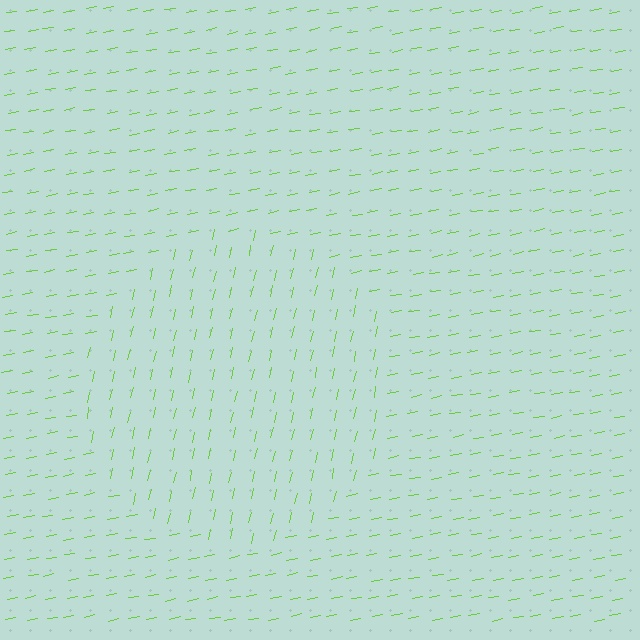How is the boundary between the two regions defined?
The boundary is defined purely by a change in line orientation (approximately 67 degrees difference). All lines are the same color and thickness.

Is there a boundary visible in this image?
Yes, there is a texture boundary formed by a change in line orientation.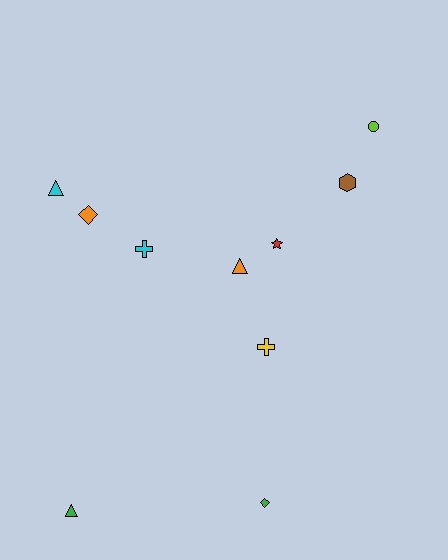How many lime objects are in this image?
There is 1 lime object.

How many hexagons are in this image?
There is 1 hexagon.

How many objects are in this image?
There are 10 objects.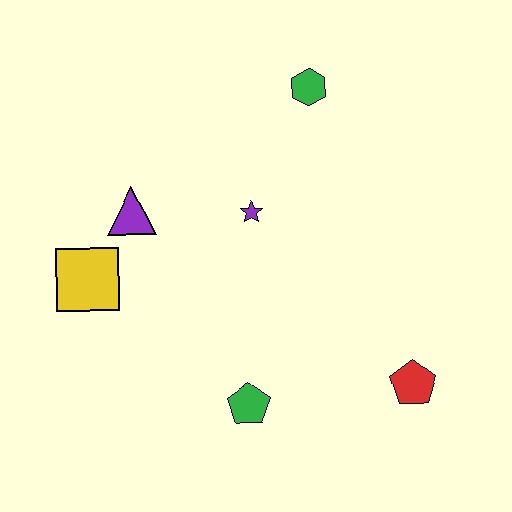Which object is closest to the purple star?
The purple triangle is closest to the purple star.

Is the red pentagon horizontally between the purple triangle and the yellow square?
No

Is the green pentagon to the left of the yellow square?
No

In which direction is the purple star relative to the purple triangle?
The purple star is to the right of the purple triangle.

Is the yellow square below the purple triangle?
Yes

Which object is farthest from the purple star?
The red pentagon is farthest from the purple star.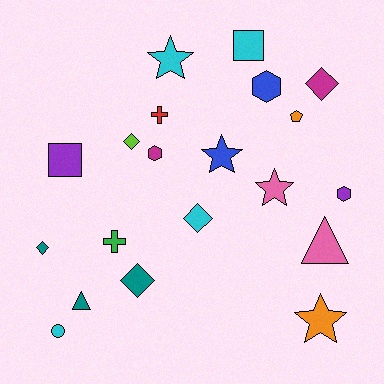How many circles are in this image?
There is 1 circle.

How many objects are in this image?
There are 20 objects.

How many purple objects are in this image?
There are 2 purple objects.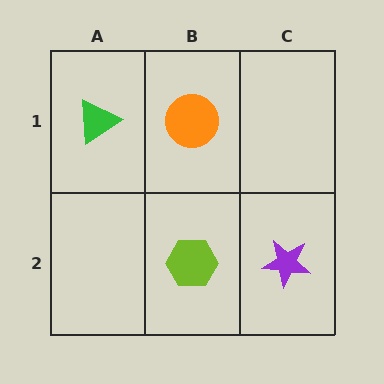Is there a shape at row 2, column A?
No, that cell is empty.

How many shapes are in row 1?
2 shapes.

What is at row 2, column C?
A purple star.